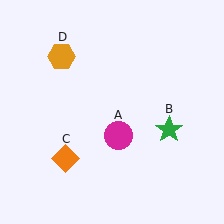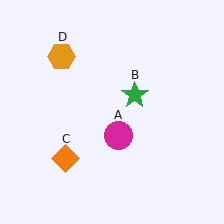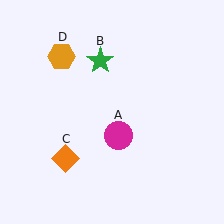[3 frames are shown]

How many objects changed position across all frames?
1 object changed position: green star (object B).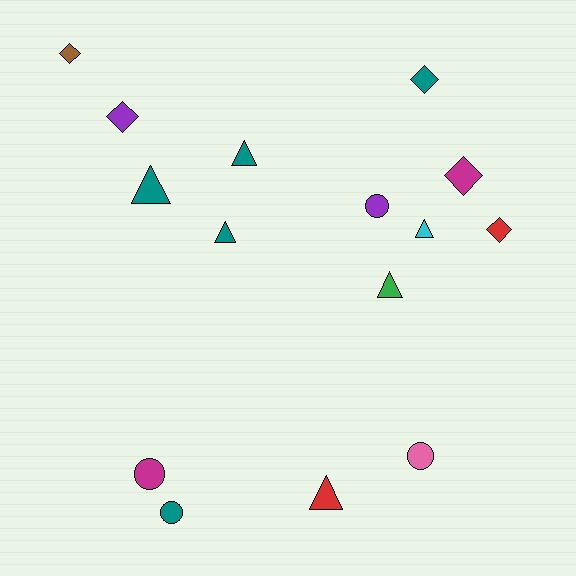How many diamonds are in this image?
There are 5 diamonds.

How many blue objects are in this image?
There are no blue objects.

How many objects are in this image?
There are 15 objects.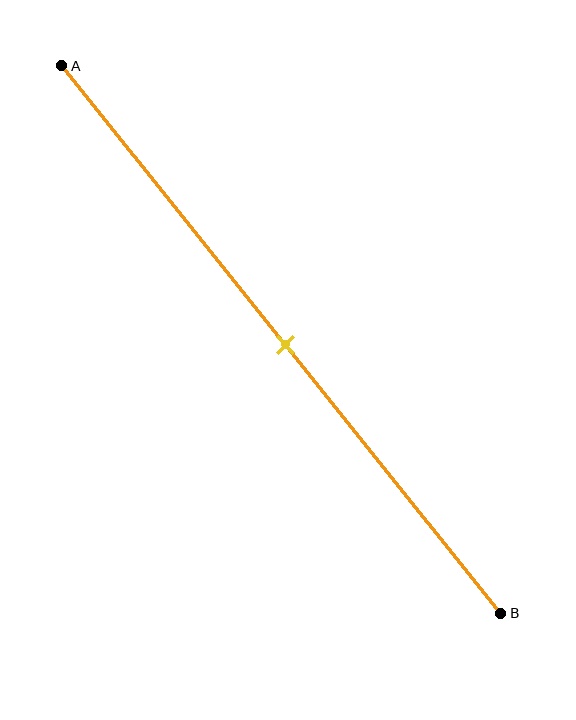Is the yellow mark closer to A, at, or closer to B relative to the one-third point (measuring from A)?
The yellow mark is closer to point B than the one-third point of segment AB.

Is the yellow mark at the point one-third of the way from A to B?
No, the mark is at about 50% from A, not at the 33% one-third point.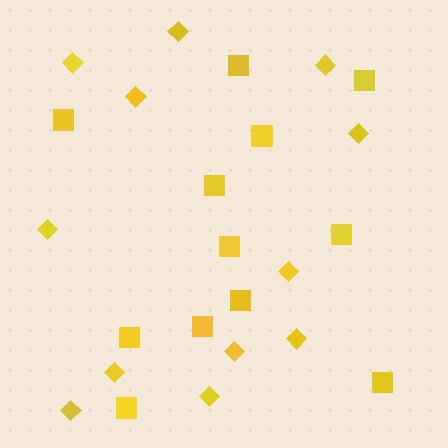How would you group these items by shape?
There are 2 groups: one group of squares (12) and one group of diamonds (12).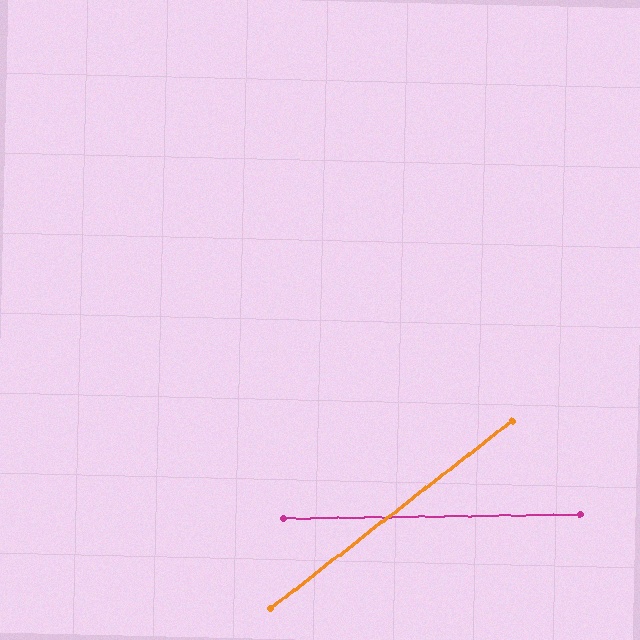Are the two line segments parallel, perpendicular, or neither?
Neither parallel nor perpendicular — they differ by about 37°.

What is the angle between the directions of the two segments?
Approximately 37 degrees.